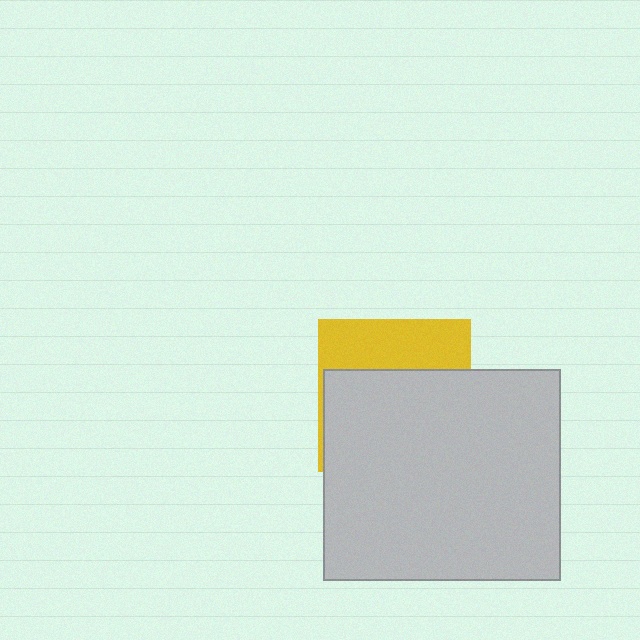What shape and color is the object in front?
The object in front is a light gray rectangle.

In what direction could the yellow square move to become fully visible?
The yellow square could move up. That would shift it out from behind the light gray rectangle entirely.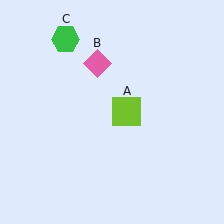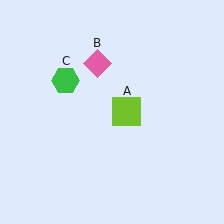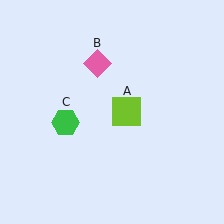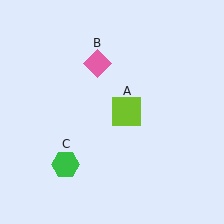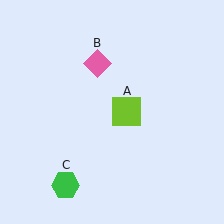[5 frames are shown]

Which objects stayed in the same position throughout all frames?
Lime square (object A) and pink diamond (object B) remained stationary.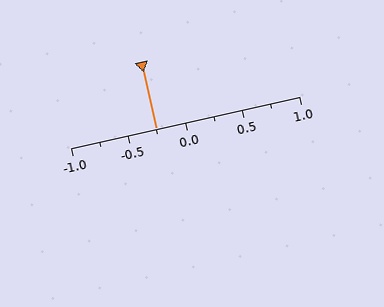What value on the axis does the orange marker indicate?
The marker indicates approximately -0.25.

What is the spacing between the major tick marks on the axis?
The major ticks are spaced 0.5 apart.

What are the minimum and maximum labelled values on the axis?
The axis runs from -1.0 to 1.0.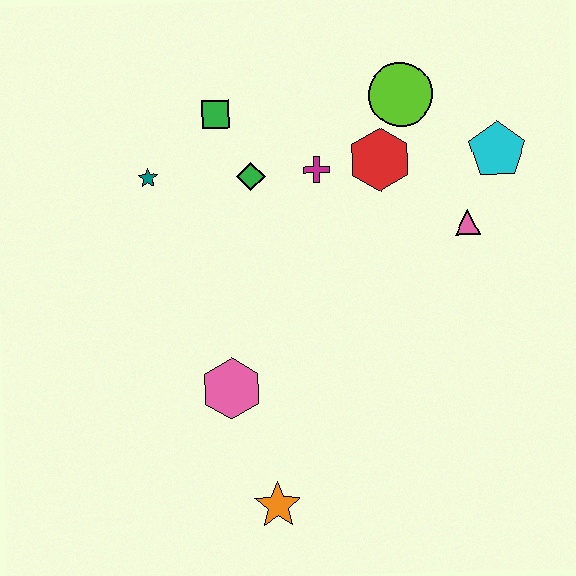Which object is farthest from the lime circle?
The orange star is farthest from the lime circle.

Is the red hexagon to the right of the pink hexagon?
Yes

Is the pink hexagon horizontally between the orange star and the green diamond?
No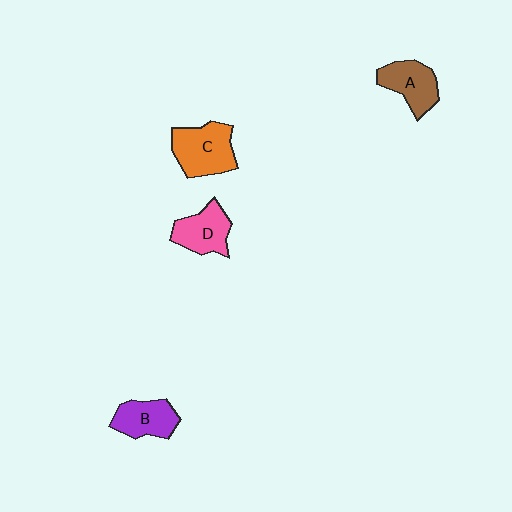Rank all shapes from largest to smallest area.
From largest to smallest: C (orange), D (pink), A (brown), B (purple).